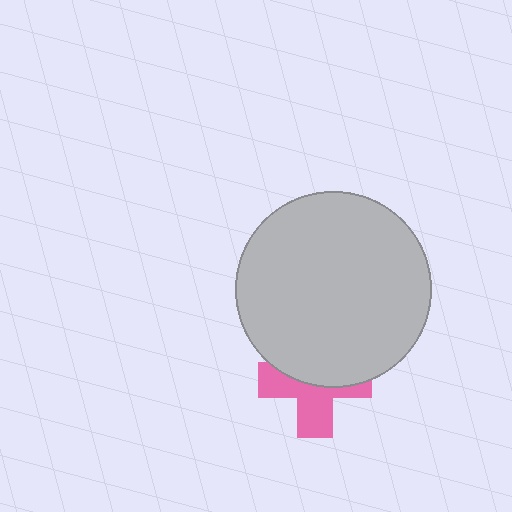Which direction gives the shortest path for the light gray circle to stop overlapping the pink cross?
Moving up gives the shortest separation.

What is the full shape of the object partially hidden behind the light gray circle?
The partially hidden object is a pink cross.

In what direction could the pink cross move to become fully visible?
The pink cross could move down. That would shift it out from behind the light gray circle entirely.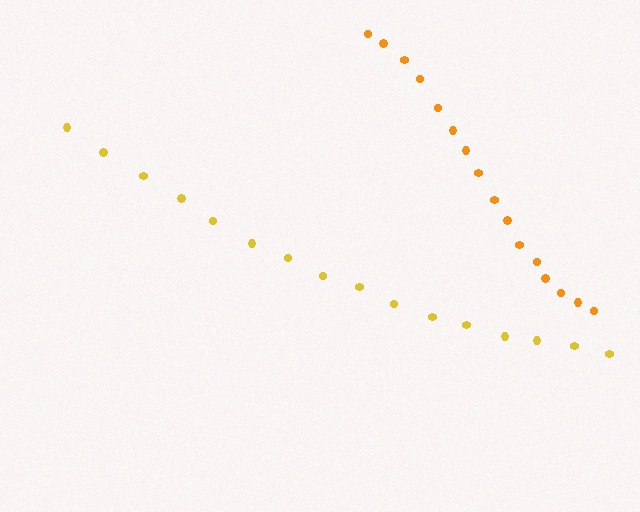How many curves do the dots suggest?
There are 2 distinct paths.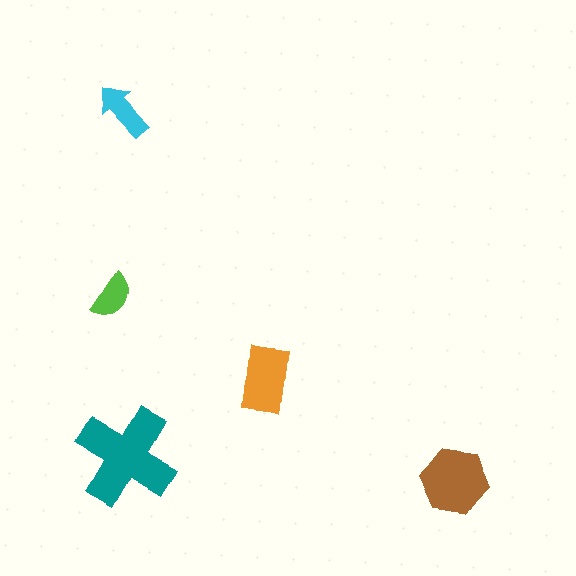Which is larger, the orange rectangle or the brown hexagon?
The brown hexagon.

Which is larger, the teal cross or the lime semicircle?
The teal cross.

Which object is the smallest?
The lime semicircle.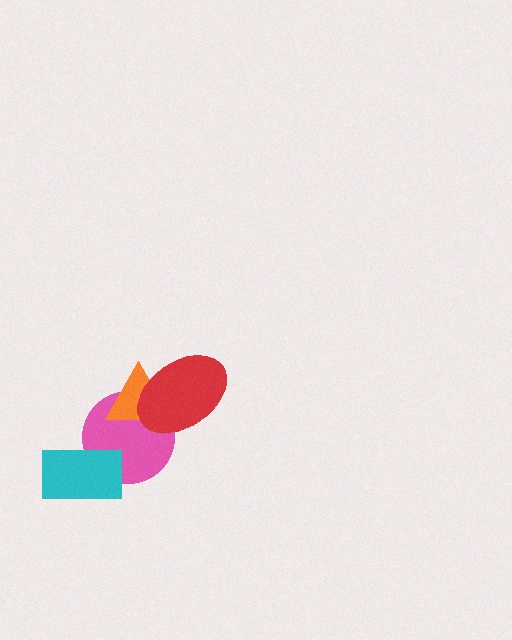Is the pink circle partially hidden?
Yes, it is partially covered by another shape.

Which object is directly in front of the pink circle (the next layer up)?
The orange triangle is directly in front of the pink circle.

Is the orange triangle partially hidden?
Yes, it is partially covered by another shape.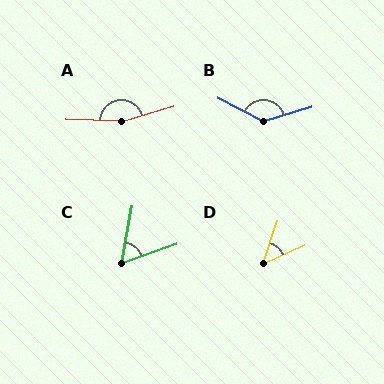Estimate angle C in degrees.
Approximately 60 degrees.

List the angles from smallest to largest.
D (47°), C (60°), B (137°), A (162°).